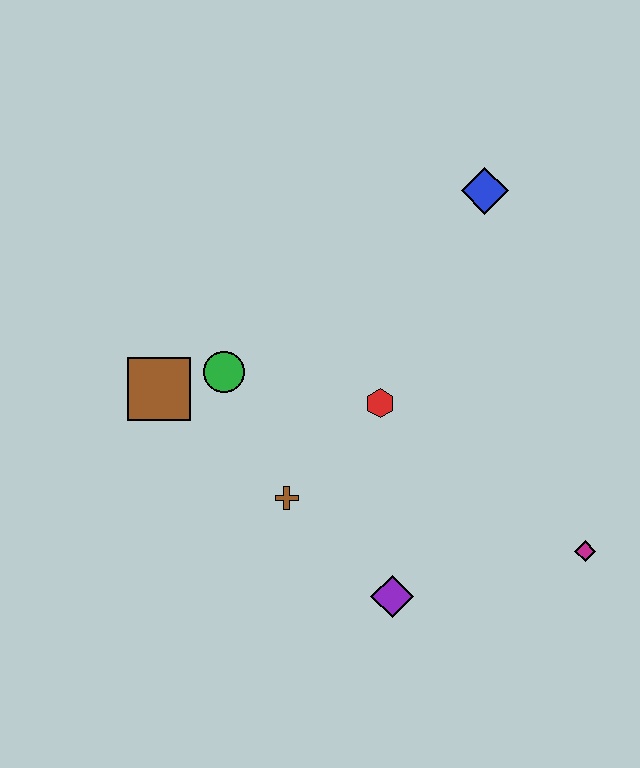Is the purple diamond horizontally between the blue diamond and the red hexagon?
Yes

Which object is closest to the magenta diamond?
The purple diamond is closest to the magenta diamond.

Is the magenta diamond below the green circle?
Yes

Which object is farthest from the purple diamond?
The blue diamond is farthest from the purple diamond.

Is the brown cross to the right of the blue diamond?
No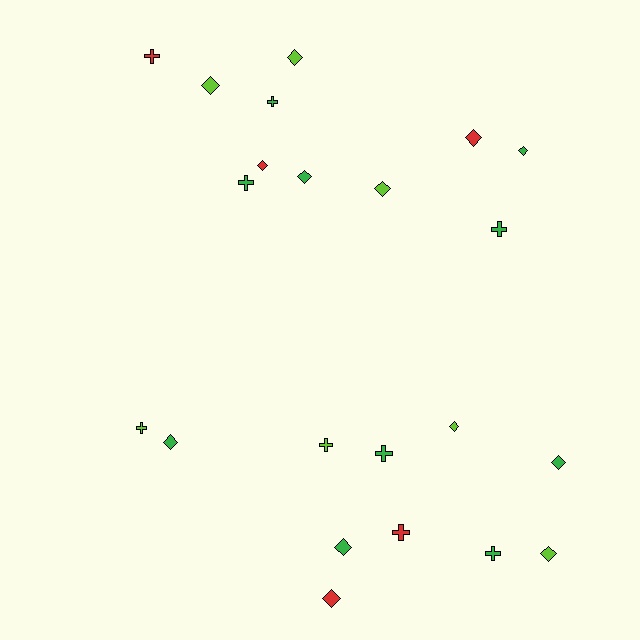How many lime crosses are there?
There are 2 lime crosses.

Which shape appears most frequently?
Diamond, with 13 objects.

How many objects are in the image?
There are 22 objects.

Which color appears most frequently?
Green, with 10 objects.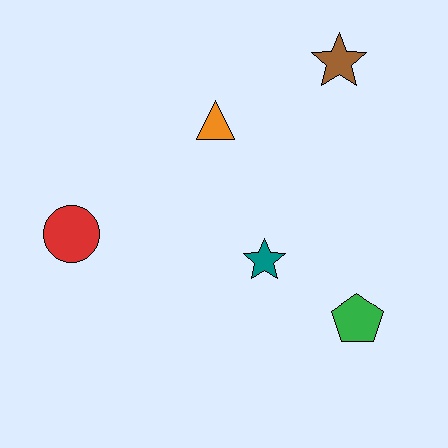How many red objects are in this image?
There is 1 red object.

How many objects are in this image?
There are 5 objects.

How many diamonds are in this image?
There are no diamonds.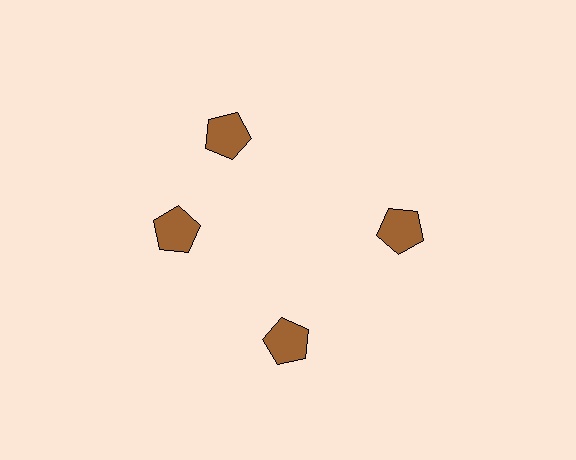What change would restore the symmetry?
The symmetry would be restored by rotating it back into even spacing with its neighbors so that all 4 pentagons sit at equal angles and equal distance from the center.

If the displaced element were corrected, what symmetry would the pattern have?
It would have 4-fold rotational symmetry — the pattern would map onto itself every 90 degrees.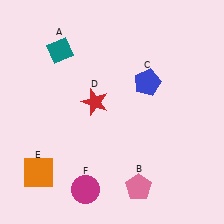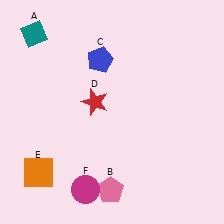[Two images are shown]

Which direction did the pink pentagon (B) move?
The pink pentagon (B) moved left.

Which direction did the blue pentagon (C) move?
The blue pentagon (C) moved left.